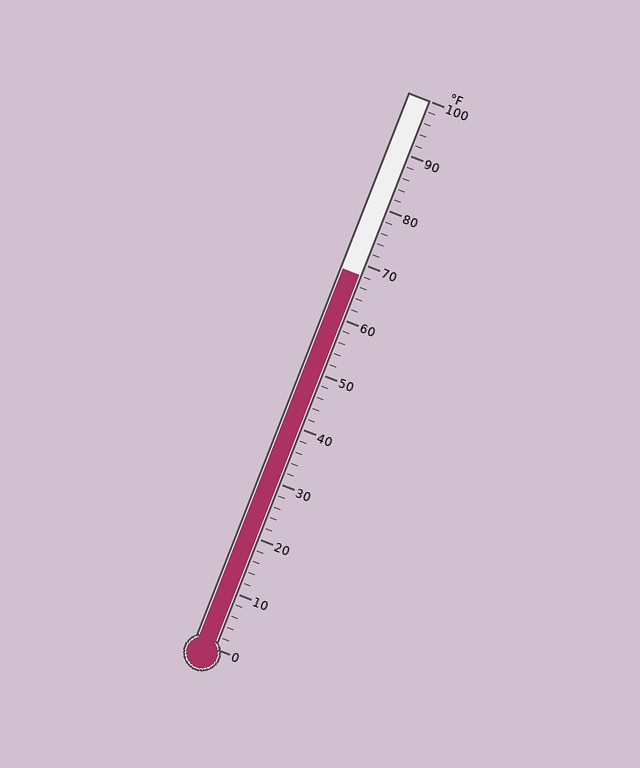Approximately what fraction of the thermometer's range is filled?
The thermometer is filled to approximately 70% of its range.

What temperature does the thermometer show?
The thermometer shows approximately 68°F.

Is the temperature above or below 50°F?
The temperature is above 50°F.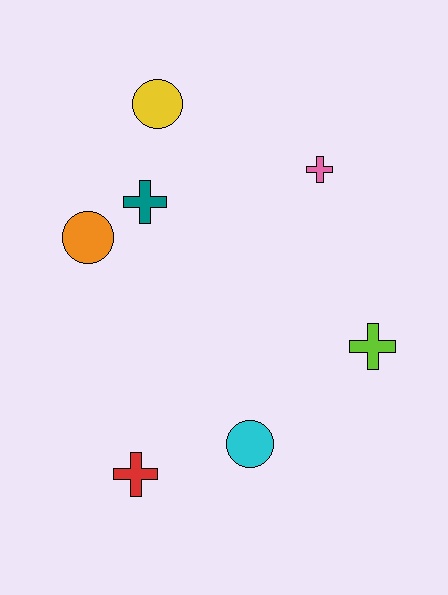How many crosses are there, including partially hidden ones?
There are 4 crosses.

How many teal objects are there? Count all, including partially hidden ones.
There is 1 teal object.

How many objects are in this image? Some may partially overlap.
There are 7 objects.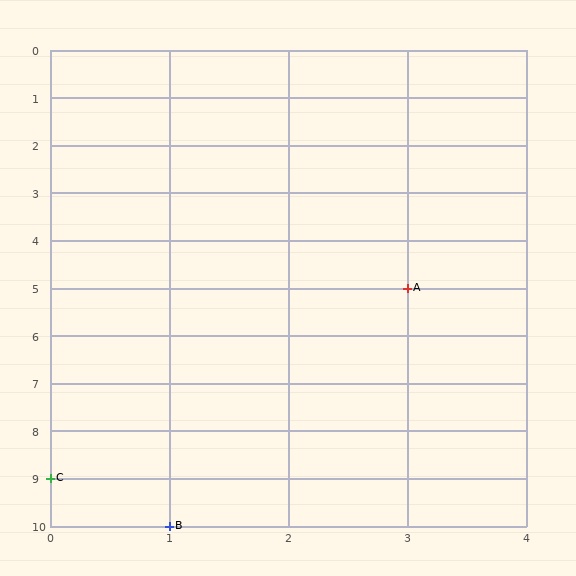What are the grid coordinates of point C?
Point C is at grid coordinates (0, 9).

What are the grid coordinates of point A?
Point A is at grid coordinates (3, 5).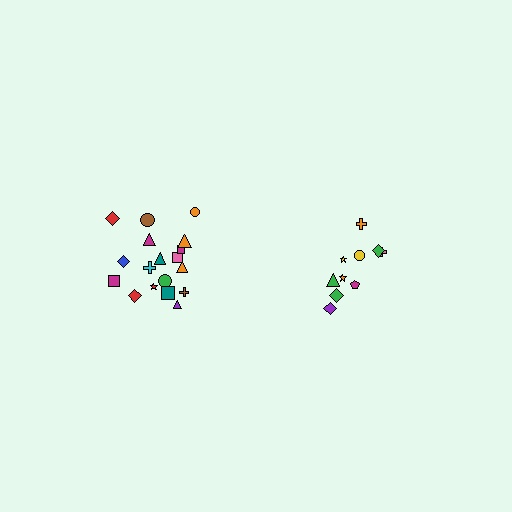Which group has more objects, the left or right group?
The left group.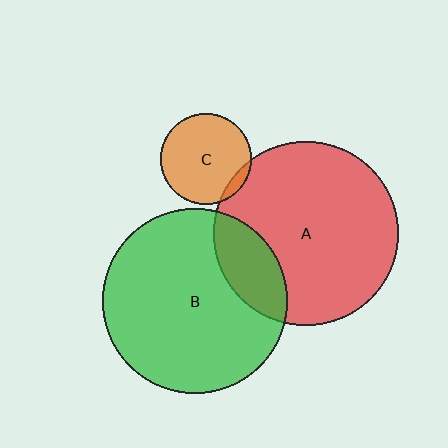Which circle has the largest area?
Circle B (green).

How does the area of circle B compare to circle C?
Approximately 4.2 times.